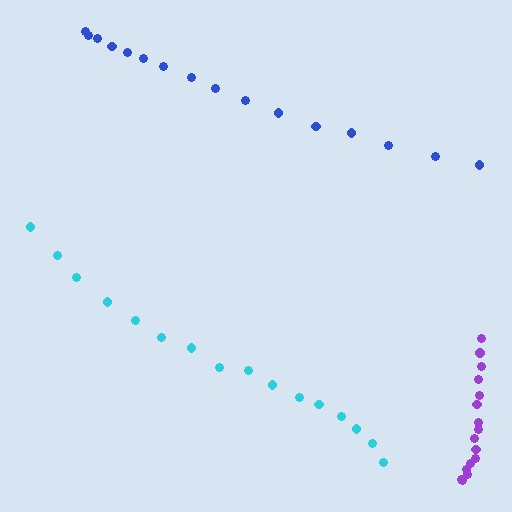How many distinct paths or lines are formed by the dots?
There are 3 distinct paths.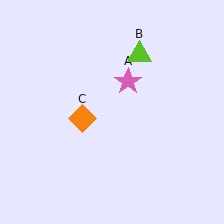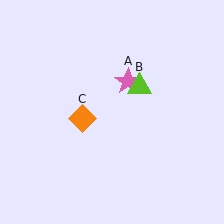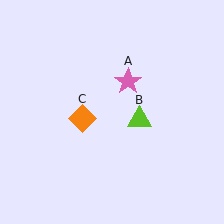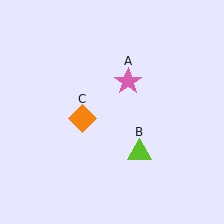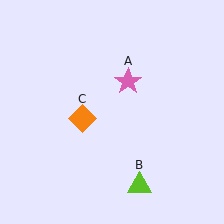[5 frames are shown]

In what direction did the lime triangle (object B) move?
The lime triangle (object B) moved down.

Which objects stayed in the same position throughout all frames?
Pink star (object A) and orange diamond (object C) remained stationary.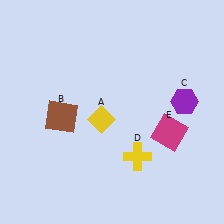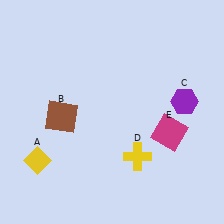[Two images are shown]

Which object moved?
The yellow diamond (A) moved left.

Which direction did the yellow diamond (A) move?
The yellow diamond (A) moved left.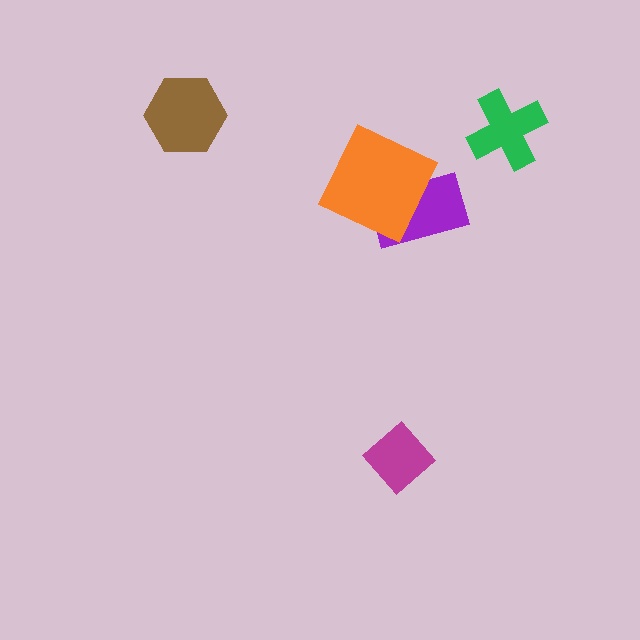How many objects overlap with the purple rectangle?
1 object overlaps with the purple rectangle.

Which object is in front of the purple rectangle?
The orange square is in front of the purple rectangle.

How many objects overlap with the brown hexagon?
0 objects overlap with the brown hexagon.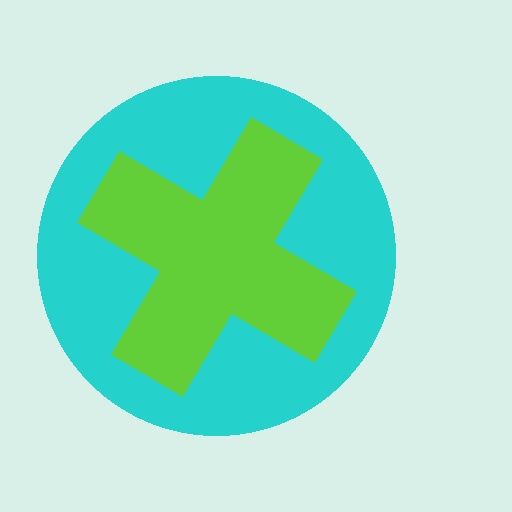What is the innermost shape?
The lime cross.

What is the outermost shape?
The cyan circle.